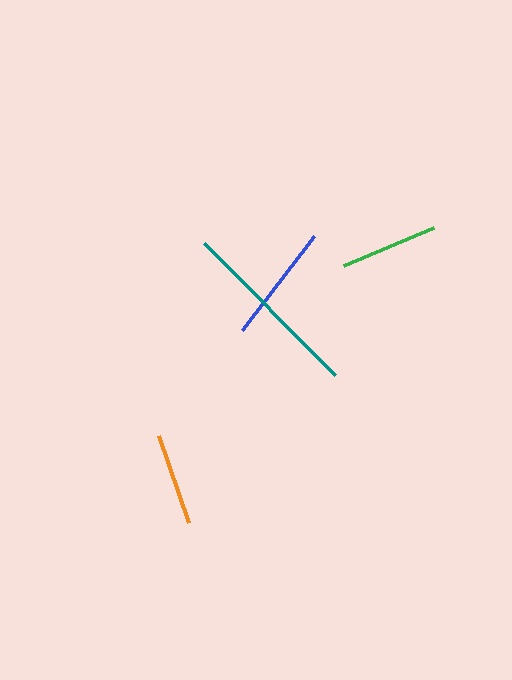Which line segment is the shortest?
The orange line is the shortest at approximately 92 pixels.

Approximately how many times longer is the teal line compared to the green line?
The teal line is approximately 1.9 times the length of the green line.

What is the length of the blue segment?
The blue segment is approximately 118 pixels long.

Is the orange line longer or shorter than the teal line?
The teal line is longer than the orange line.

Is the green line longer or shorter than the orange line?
The green line is longer than the orange line.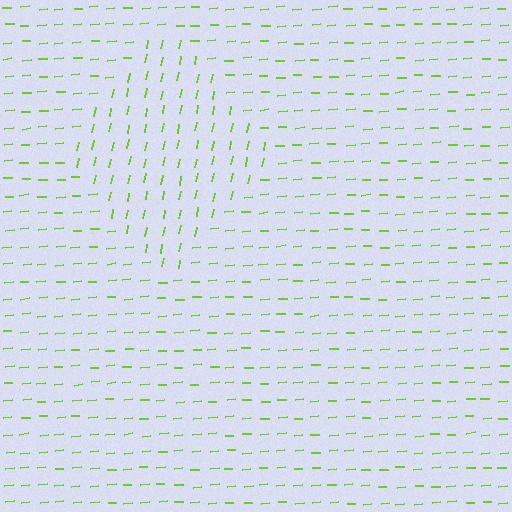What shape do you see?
I see a diamond.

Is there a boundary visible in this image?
Yes, there is a texture boundary formed by a change in line orientation.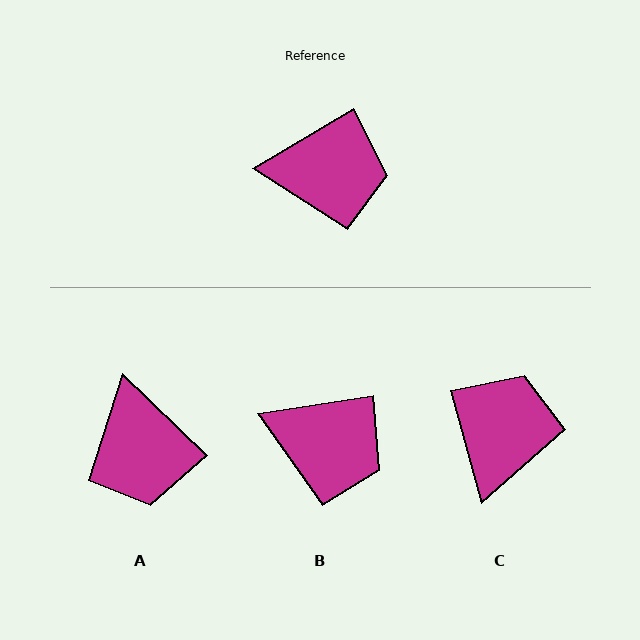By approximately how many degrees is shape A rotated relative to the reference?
Approximately 75 degrees clockwise.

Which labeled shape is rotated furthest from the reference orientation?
A, about 75 degrees away.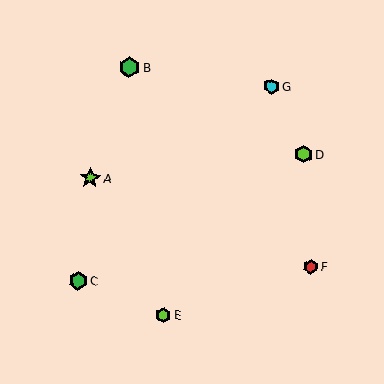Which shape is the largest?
The green hexagon (labeled B) is the largest.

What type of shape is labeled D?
Shape D is a lime hexagon.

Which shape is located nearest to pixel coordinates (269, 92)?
The cyan hexagon (labeled G) at (271, 86) is nearest to that location.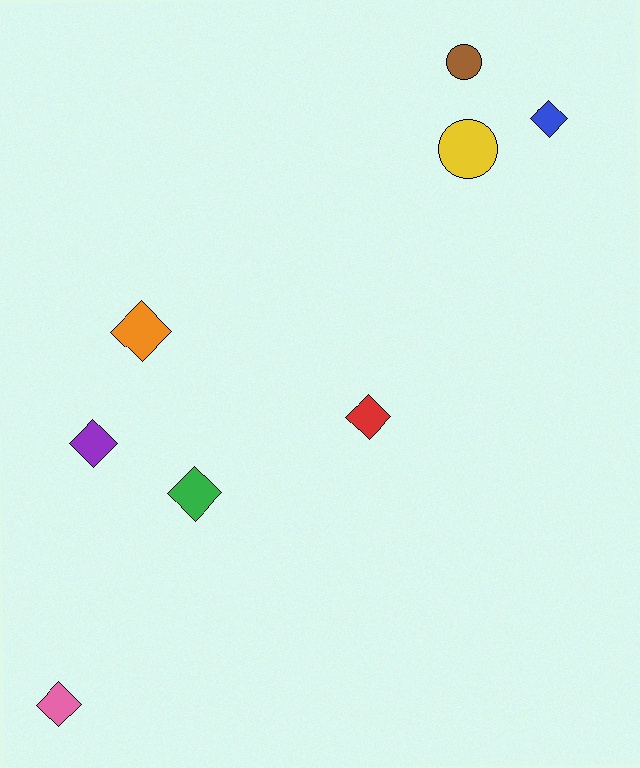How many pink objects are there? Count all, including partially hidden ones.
There is 1 pink object.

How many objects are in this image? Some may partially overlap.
There are 8 objects.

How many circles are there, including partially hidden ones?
There are 2 circles.